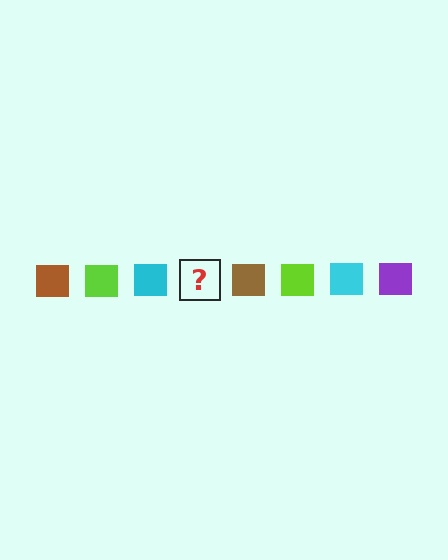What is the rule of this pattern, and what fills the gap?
The rule is that the pattern cycles through brown, lime, cyan, purple squares. The gap should be filled with a purple square.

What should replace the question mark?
The question mark should be replaced with a purple square.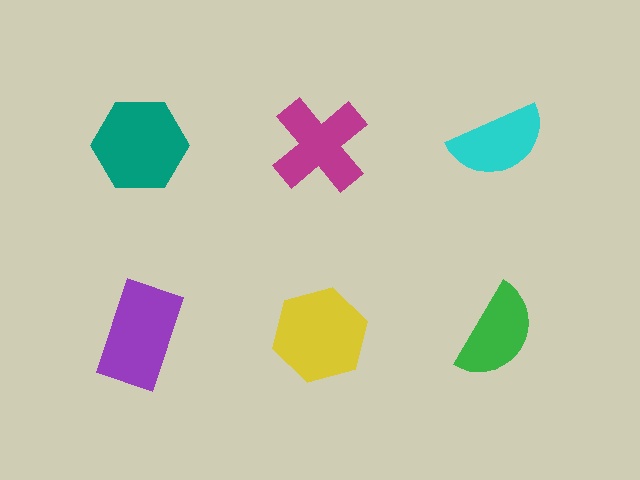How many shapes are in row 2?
3 shapes.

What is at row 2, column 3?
A green semicircle.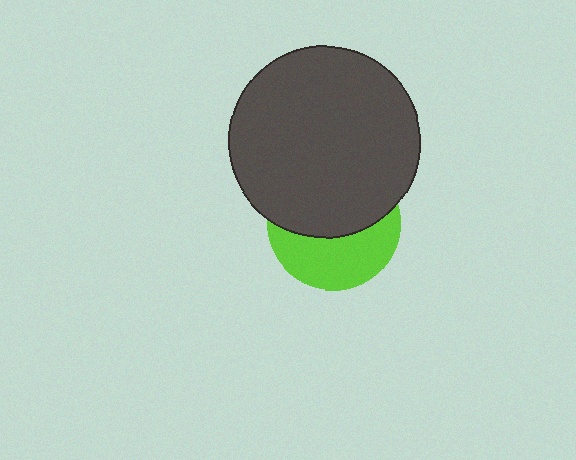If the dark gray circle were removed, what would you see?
You would see the complete lime circle.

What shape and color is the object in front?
The object in front is a dark gray circle.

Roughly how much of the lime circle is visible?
A small part of it is visible (roughly 44%).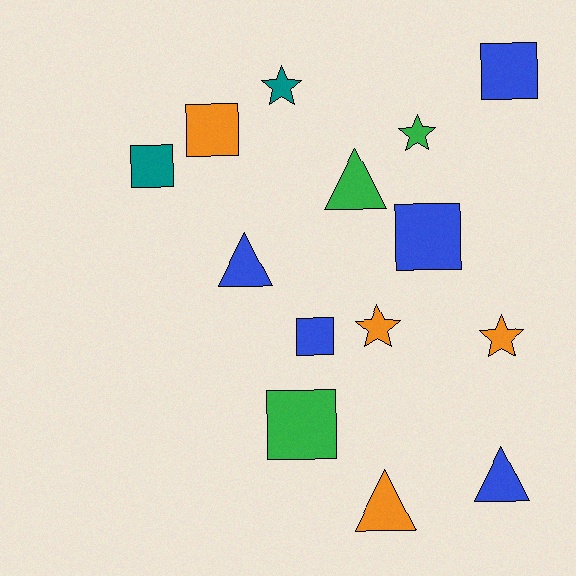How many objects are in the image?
There are 14 objects.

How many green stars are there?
There is 1 green star.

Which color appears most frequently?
Blue, with 5 objects.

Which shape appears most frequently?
Square, with 6 objects.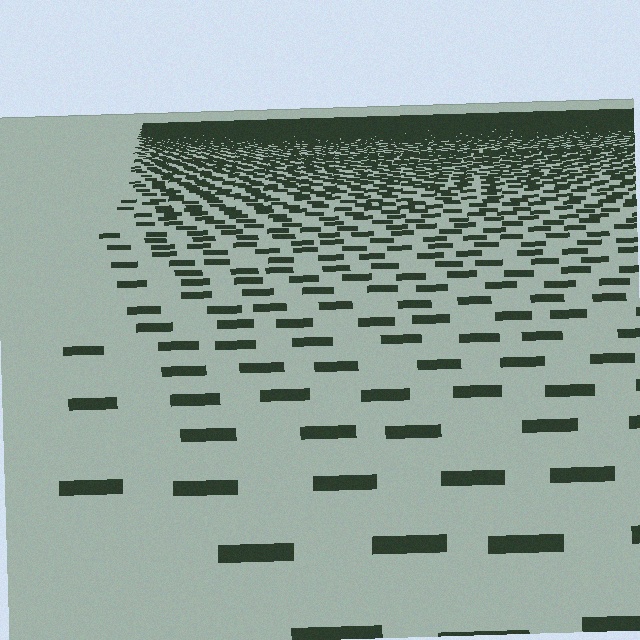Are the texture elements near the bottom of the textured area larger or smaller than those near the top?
Larger. Near the bottom, elements are closer to the viewer and appear at a bigger on-screen size.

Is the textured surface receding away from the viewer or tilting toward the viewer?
The surface is receding away from the viewer. Texture elements get smaller and denser toward the top.